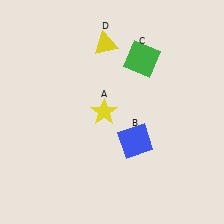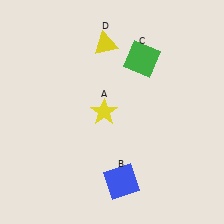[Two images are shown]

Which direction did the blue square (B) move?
The blue square (B) moved down.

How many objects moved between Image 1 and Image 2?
1 object moved between the two images.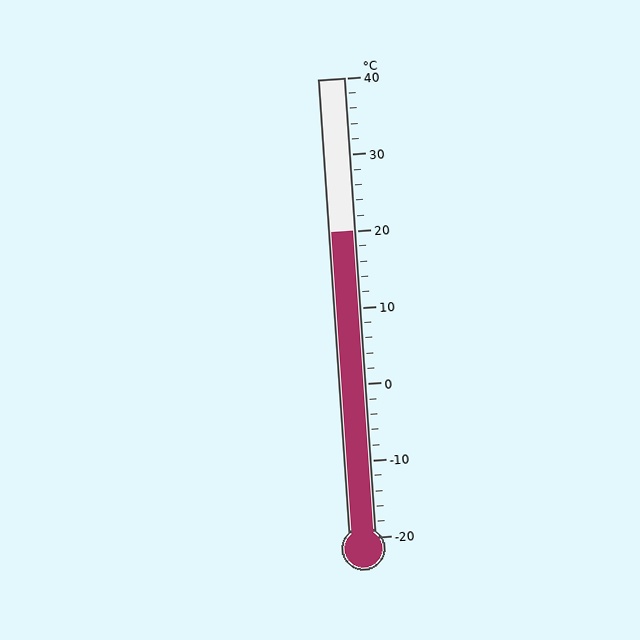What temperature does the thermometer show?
The thermometer shows approximately 20°C.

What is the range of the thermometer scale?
The thermometer scale ranges from -20°C to 40°C.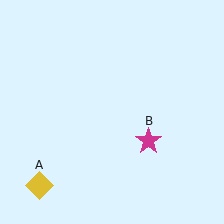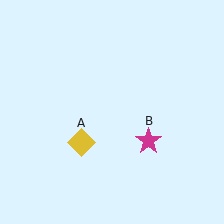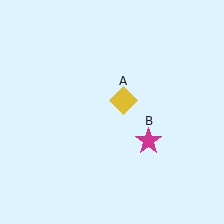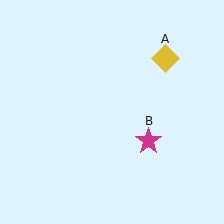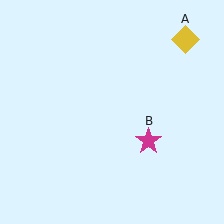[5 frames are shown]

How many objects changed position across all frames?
1 object changed position: yellow diamond (object A).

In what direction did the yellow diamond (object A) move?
The yellow diamond (object A) moved up and to the right.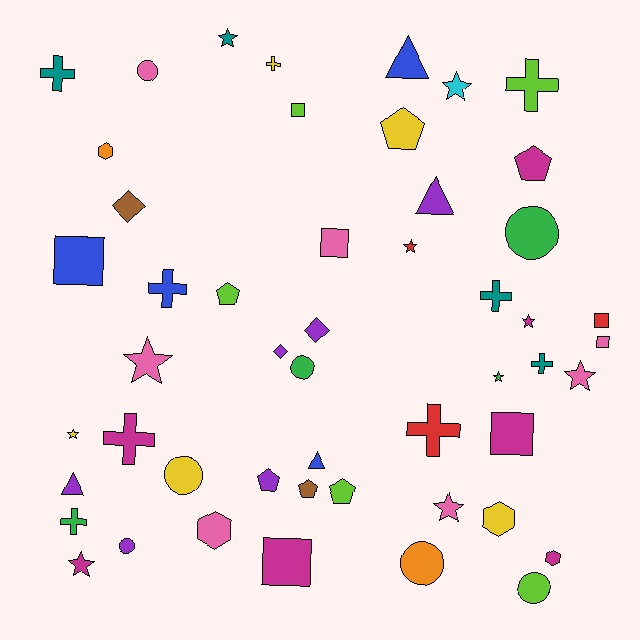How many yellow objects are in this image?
There are 5 yellow objects.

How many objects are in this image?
There are 50 objects.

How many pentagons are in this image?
There are 6 pentagons.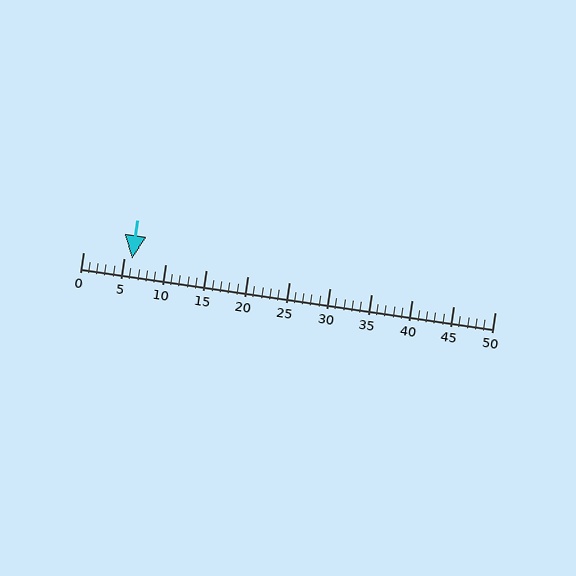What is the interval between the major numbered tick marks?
The major tick marks are spaced 5 units apart.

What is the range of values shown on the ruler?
The ruler shows values from 0 to 50.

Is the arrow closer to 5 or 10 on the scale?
The arrow is closer to 5.